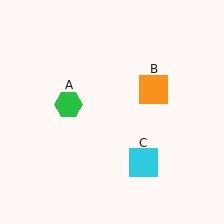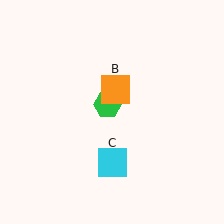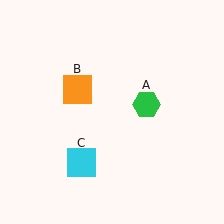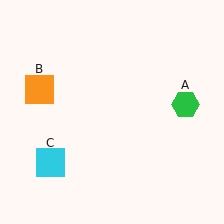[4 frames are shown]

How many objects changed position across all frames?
3 objects changed position: green hexagon (object A), orange square (object B), cyan square (object C).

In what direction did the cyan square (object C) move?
The cyan square (object C) moved left.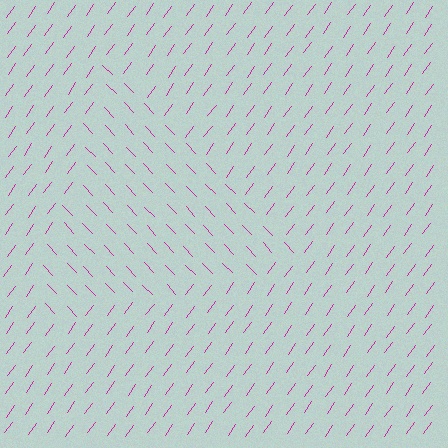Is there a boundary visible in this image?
Yes, there is a texture boundary formed by a change in line orientation.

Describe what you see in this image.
The image is filled with small magenta line segments. A triangle region in the image has lines oriented differently from the surrounding lines, creating a visible texture boundary.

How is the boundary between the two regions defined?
The boundary is defined purely by a change in line orientation (approximately 78 degrees difference). All lines are the same color and thickness.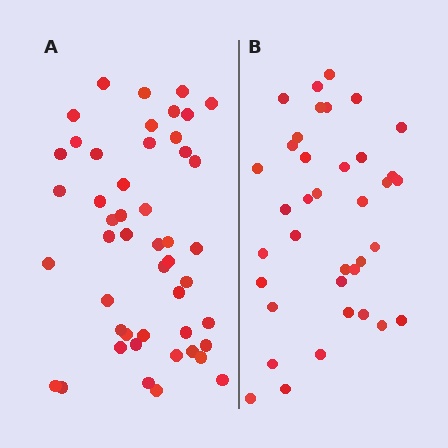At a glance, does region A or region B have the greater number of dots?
Region A (the left region) has more dots.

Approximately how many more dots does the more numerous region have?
Region A has roughly 12 or so more dots than region B.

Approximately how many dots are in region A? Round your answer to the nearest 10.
About 50 dots. (The exact count is 48, which rounds to 50.)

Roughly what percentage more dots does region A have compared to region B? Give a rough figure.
About 30% more.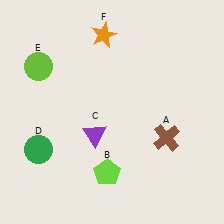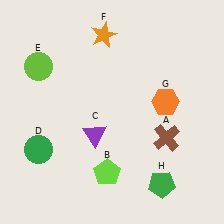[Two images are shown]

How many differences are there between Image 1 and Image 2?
There are 2 differences between the two images.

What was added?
An orange hexagon (G), a green pentagon (H) were added in Image 2.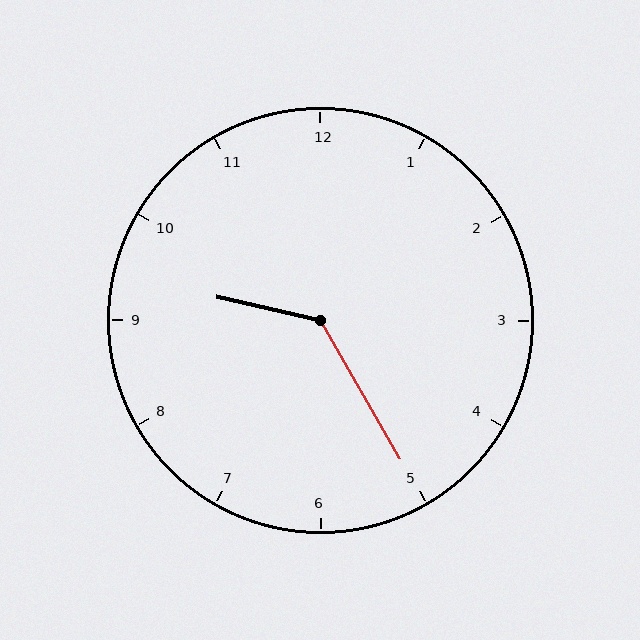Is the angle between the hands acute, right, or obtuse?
It is obtuse.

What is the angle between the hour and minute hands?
Approximately 132 degrees.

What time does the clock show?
9:25.